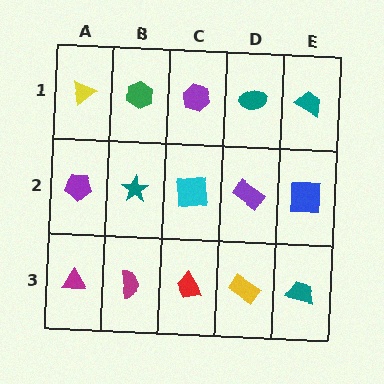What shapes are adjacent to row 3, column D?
A purple rectangle (row 2, column D), a red trapezoid (row 3, column C), a teal trapezoid (row 3, column E).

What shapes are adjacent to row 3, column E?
A blue square (row 2, column E), a yellow rectangle (row 3, column D).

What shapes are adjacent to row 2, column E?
A teal trapezoid (row 1, column E), a teal trapezoid (row 3, column E), a purple rectangle (row 2, column D).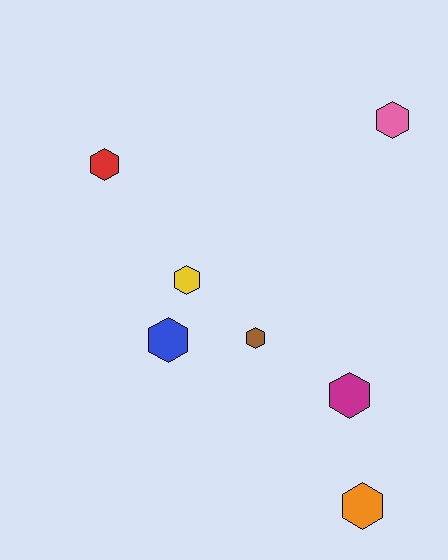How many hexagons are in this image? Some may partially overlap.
There are 7 hexagons.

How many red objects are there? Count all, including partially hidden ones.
There is 1 red object.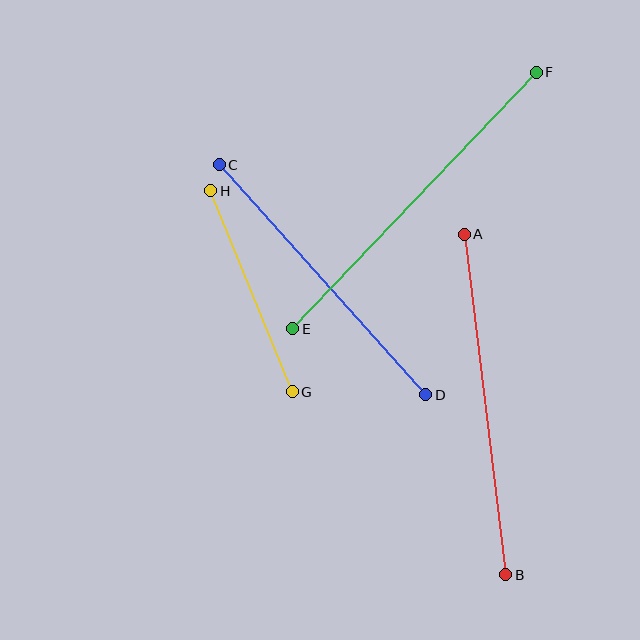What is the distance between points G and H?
The distance is approximately 217 pixels.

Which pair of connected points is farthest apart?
Points E and F are farthest apart.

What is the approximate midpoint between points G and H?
The midpoint is at approximately (252, 291) pixels.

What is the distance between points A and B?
The distance is approximately 343 pixels.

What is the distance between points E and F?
The distance is approximately 354 pixels.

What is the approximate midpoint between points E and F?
The midpoint is at approximately (415, 201) pixels.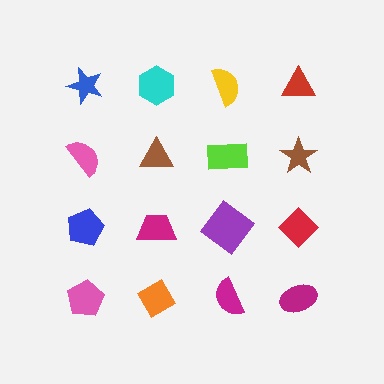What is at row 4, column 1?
A pink pentagon.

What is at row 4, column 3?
A magenta semicircle.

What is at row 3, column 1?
A blue pentagon.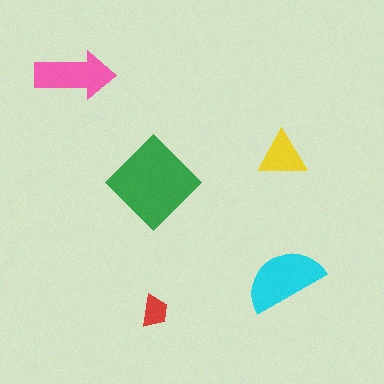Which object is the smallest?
The red trapezoid.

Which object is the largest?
The green diamond.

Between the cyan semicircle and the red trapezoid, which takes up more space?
The cyan semicircle.